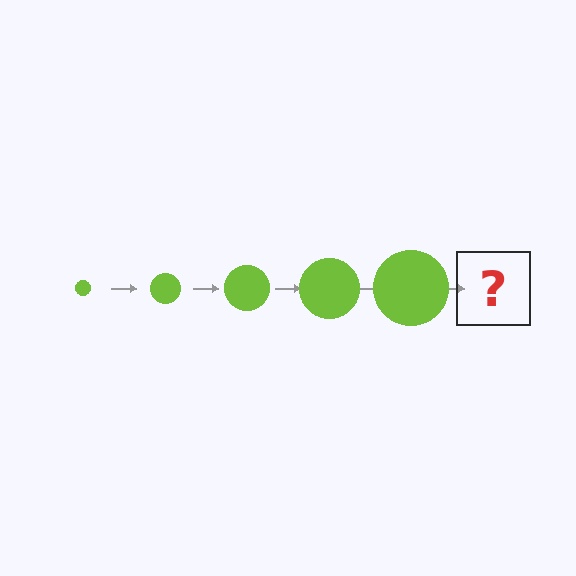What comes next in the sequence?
The next element should be a lime circle, larger than the previous one.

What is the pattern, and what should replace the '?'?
The pattern is that the circle gets progressively larger each step. The '?' should be a lime circle, larger than the previous one.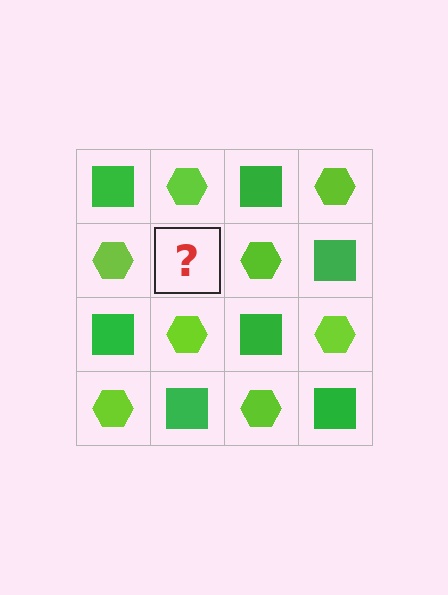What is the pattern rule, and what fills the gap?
The rule is that it alternates green square and lime hexagon in a checkerboard pattern. The gap should be filled with a green square.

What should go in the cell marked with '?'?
The missing cell should contain a green square.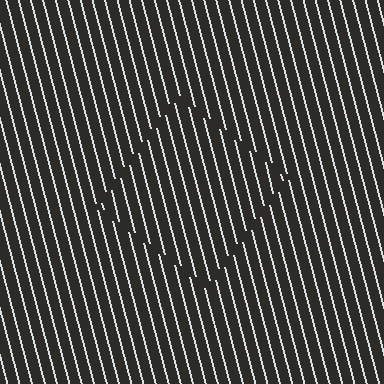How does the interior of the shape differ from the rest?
The interior of the shape contains the same grating, shifted by half a period — the contour is defined by the phase discontinuity where line-ends from the inner and outer gratings abut.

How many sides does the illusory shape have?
4 sides — the line-ends trace a square.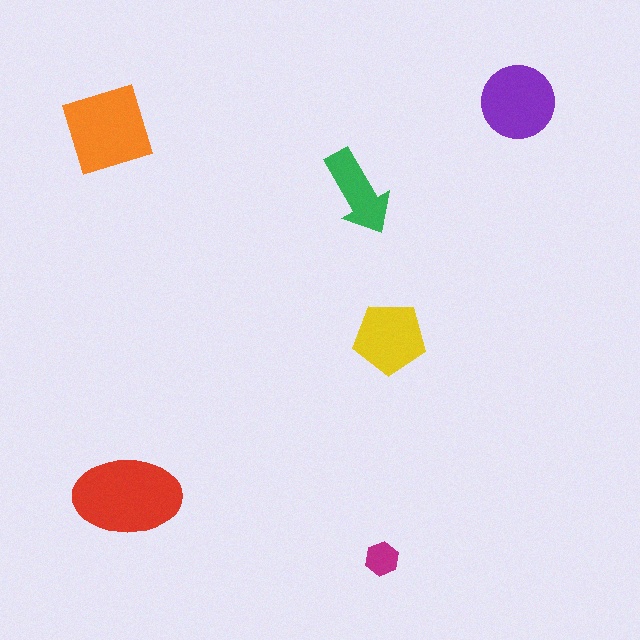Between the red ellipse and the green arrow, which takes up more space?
The red ellipse.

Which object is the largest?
The red ellipse.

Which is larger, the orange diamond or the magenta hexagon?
The orange diamond.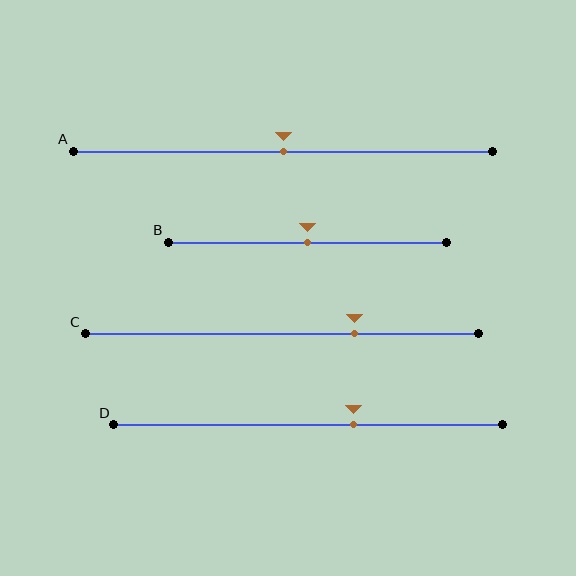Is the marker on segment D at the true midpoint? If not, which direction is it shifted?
No, the marker on segment D is shifted to the right by about 12% of the segment length.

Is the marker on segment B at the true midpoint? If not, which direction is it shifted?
Yes, the marker on segment B is at the true midpoint.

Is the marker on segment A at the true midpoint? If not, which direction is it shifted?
Yes, the marker on segment A is at the true midpoint.